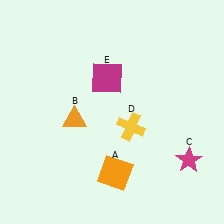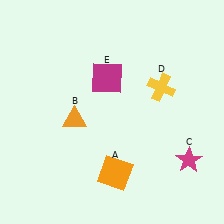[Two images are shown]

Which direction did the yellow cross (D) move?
The yellow cross (D) moved up.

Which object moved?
The yellow cross (D) moved up.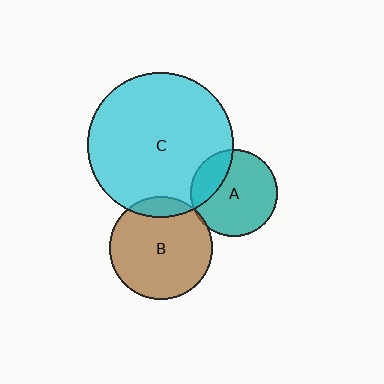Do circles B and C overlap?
Yes.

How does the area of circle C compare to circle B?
Approximately 2.0 times.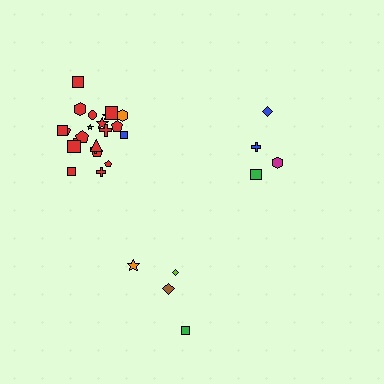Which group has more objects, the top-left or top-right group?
The top-left group.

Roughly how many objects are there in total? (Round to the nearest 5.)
Roughly 30 objects in total.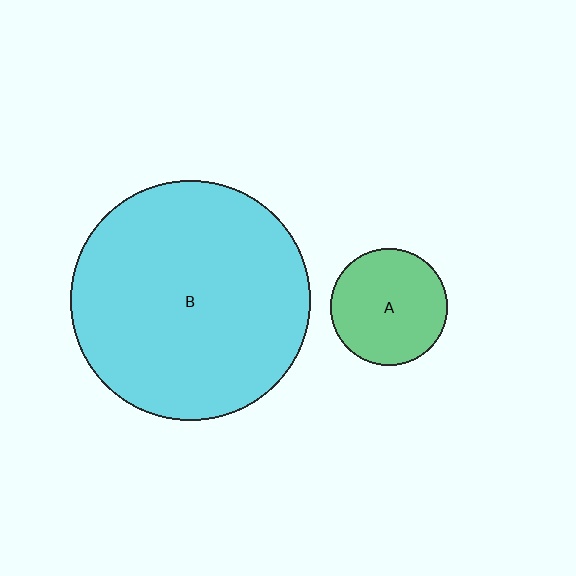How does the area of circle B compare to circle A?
Approximately 4.2 times.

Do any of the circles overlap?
No, none of the circles overlap.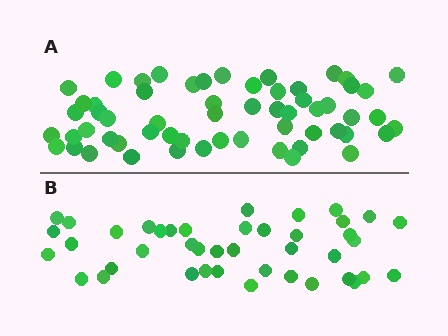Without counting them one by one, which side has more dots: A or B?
Region A (the top region) has more dots.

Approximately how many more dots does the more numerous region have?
Region A has approximately 15 more dots than region B.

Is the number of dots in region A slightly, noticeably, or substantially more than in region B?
Region A has noticeably more, but not dramatically so. The ratio is roughly 1.4 to 1.